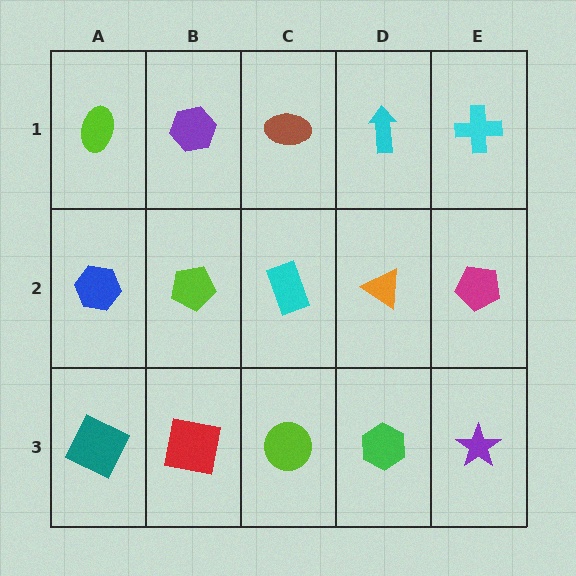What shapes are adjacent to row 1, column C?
A cyan rectangle (row 2, column C), a purple hexagon (row 1, column B), a cyan arrow (row 1, column D).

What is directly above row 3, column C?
A cyan rectangle.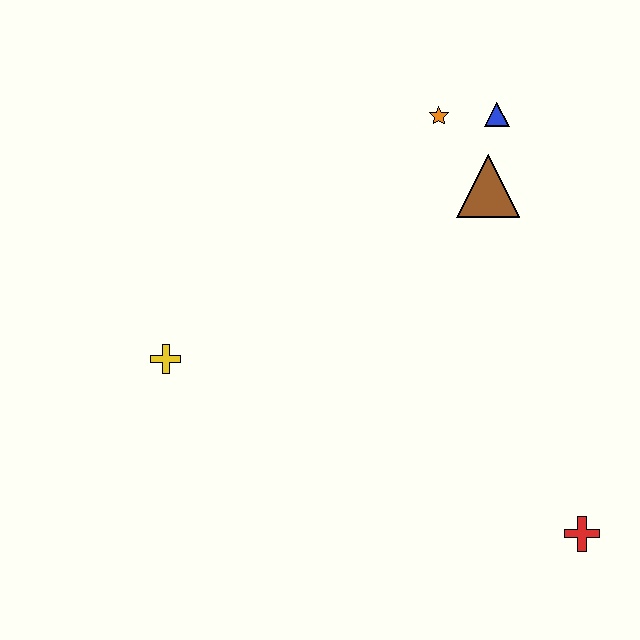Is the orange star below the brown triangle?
No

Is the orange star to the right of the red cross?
No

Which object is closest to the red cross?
The brown triangle is closest to the red cross.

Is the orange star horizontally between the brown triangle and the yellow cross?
Yes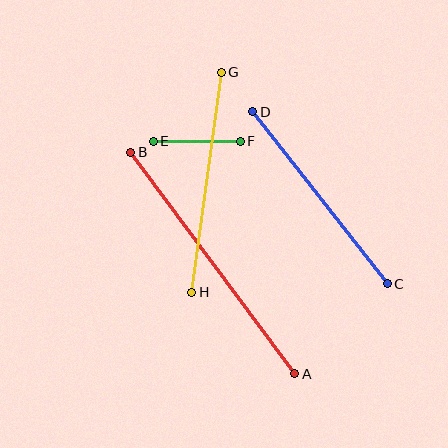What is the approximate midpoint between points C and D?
The midpoint is at approximately (320, 198) pixels.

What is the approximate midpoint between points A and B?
The midpoint is at approximately (213, 263) pixels.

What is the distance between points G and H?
The distance is approximately 222 pixels.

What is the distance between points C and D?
The distance is approximately 218 pixels.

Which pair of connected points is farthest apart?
Points A and B are farthest apart.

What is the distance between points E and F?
The distance is approximately 87 pixels.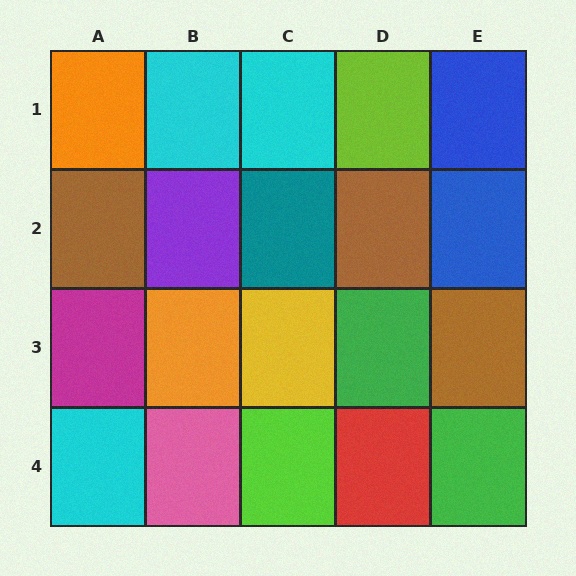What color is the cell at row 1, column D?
Lime.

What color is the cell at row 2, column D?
Brown.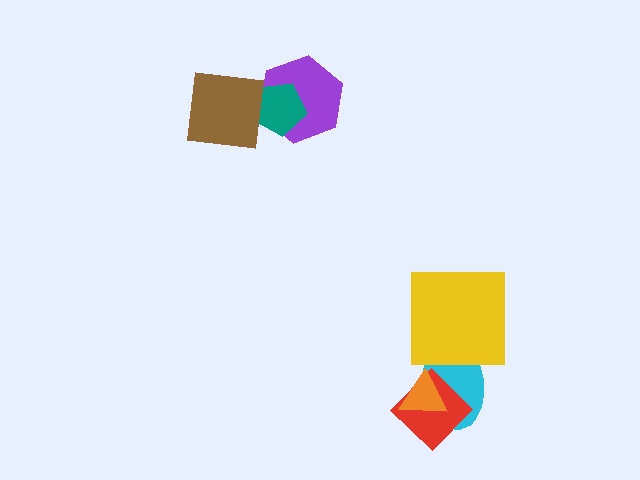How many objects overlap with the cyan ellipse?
3 objects overlap with the cyan ellipse.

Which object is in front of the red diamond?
The orange triangle is in front of the red diamond.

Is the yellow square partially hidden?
No, no other shape covers it.